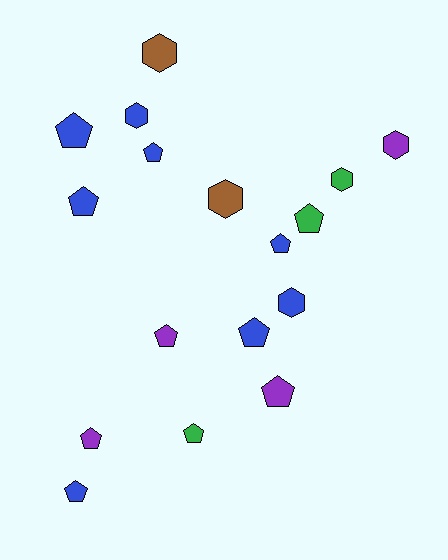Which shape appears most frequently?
Pentagon, with 11 objects.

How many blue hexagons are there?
There are 2 blue hexagons.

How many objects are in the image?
There are 17 objects.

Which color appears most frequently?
Blue, with 8 objects.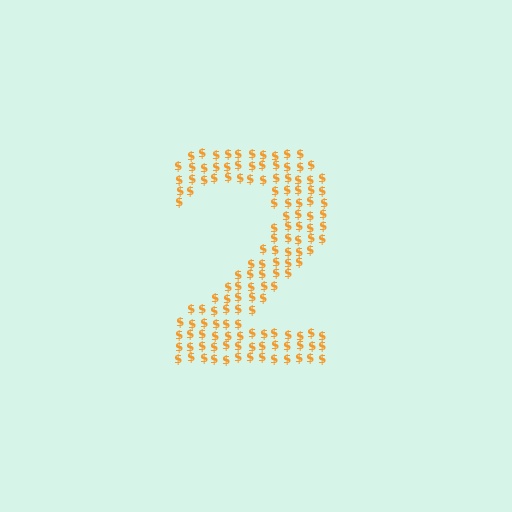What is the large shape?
The large shape is the digit 2.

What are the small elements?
The small elements are dollar signs.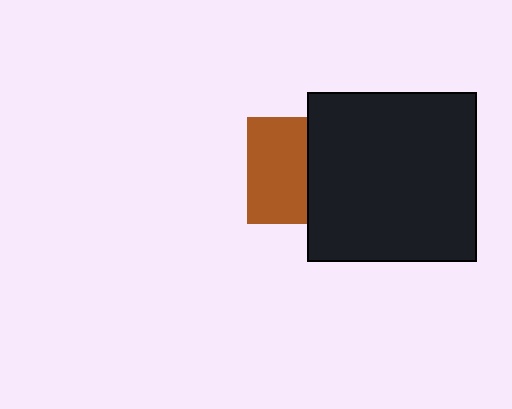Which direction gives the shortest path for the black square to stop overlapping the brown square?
Moving right gives the shortest separation.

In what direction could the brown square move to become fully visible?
The brown square could move left. That would shift it out from behind the black square entirely.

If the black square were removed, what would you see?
You would see the complete brown square.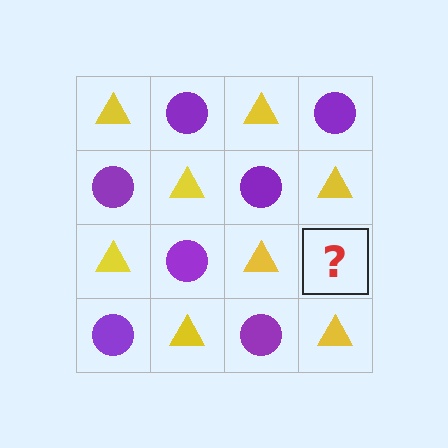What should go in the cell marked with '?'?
The missing cell should contain a purple circle.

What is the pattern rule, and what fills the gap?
The rule is that it alternates yellow triangle and purple circle in a checkerboard pattern. The gap should be filled with a purple circle.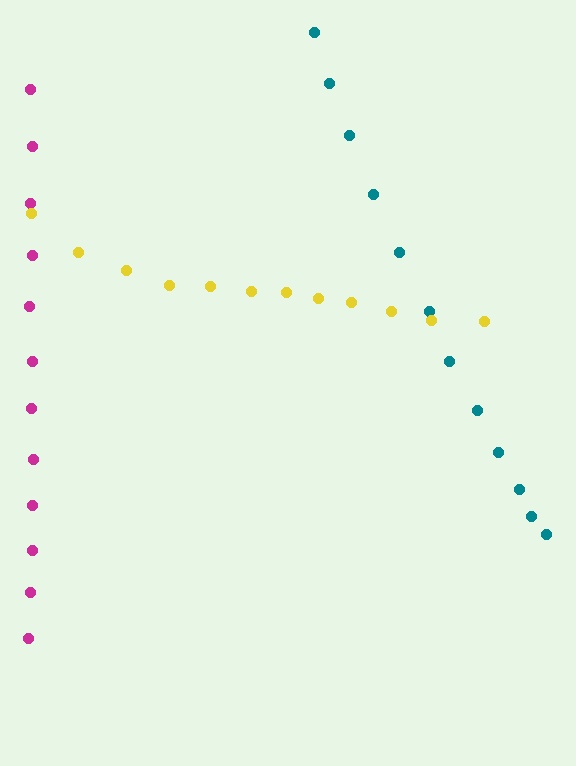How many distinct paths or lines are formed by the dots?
There are 3 distinct paths.